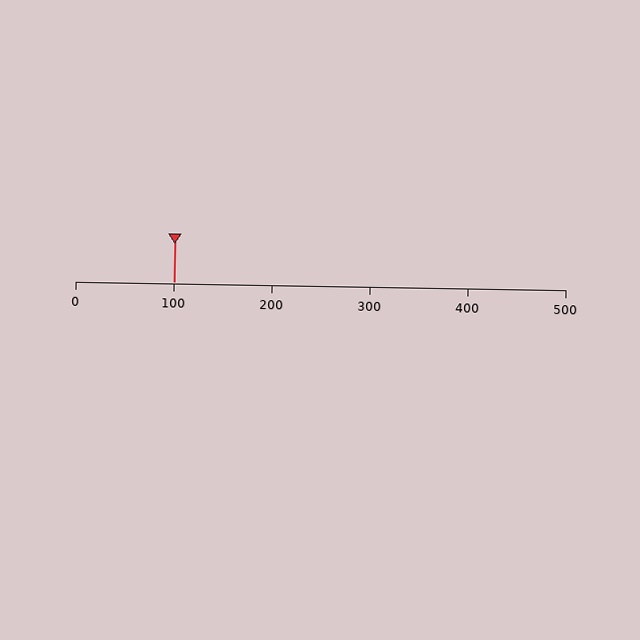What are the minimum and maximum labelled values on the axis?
The axis runs from 0 to 500.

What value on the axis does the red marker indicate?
The marker indicates approximately 100.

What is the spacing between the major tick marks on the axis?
The major ticks are spaced 100 apart.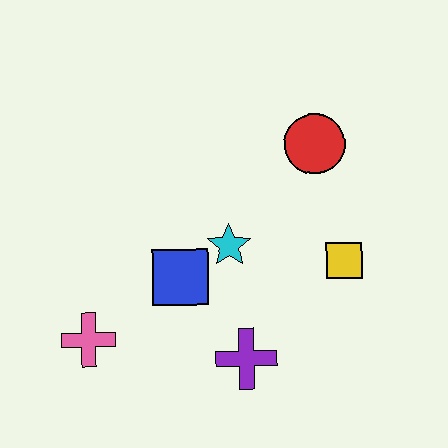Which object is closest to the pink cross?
The blue square is closest to the pink cross.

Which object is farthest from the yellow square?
The pink cross is farthest from the yellow square.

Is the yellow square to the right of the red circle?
Yes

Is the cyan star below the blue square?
No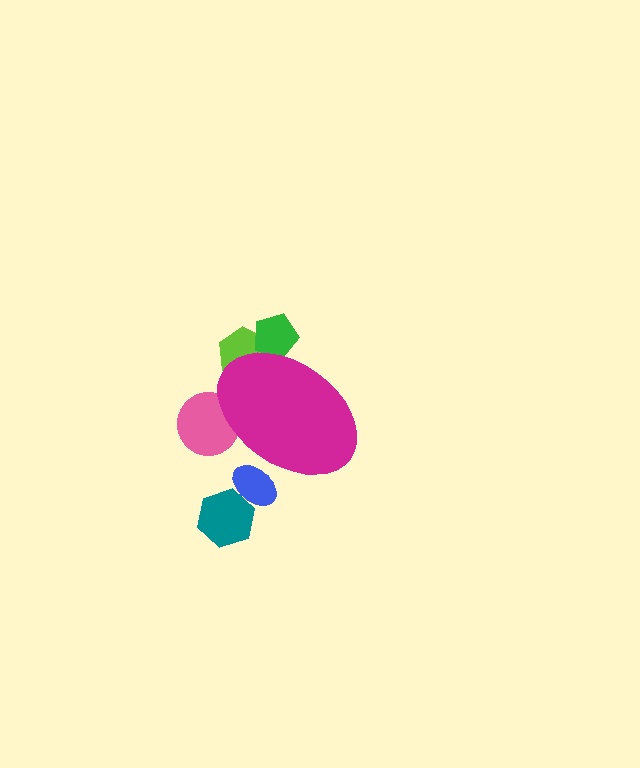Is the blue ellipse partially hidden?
Yes, the blue ellipse is partially hidden behind the magenta ellipse.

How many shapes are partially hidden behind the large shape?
4 shapes are partially hidden.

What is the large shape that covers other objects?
A magenta ellipse.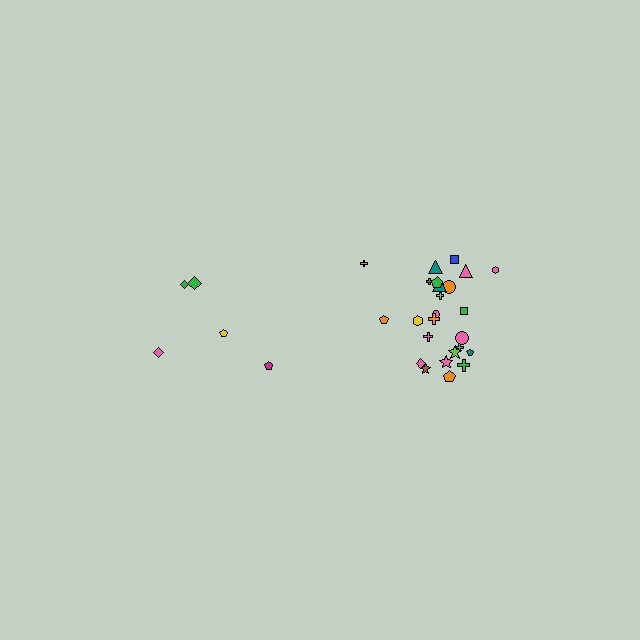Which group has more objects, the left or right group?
The right group.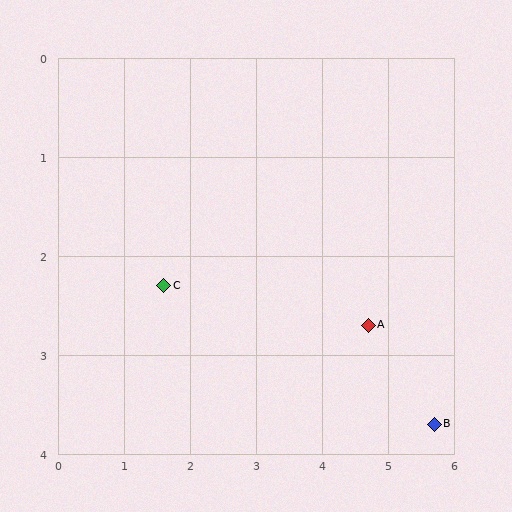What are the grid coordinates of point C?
Point C is at approximately (1.6, 2.3).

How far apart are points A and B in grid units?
Points A and B are about 1.4 grid units apart.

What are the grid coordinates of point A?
Point A is at approximately (4.7, 2.7).